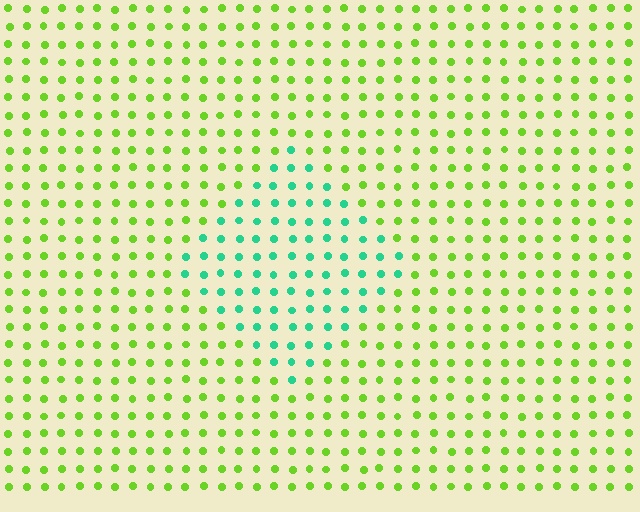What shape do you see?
I see a diamond.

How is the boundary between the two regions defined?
The boundary is defined purely by a slight shift in hue (about 60 degrees). Spacing, size, and orientation are identical on both sides.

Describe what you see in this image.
The image is filled with small lime elements in a uniform arrangement. A diamond-shaped region is visible where the elements are tinted to a slightly different hue, forming a subtle color boundary.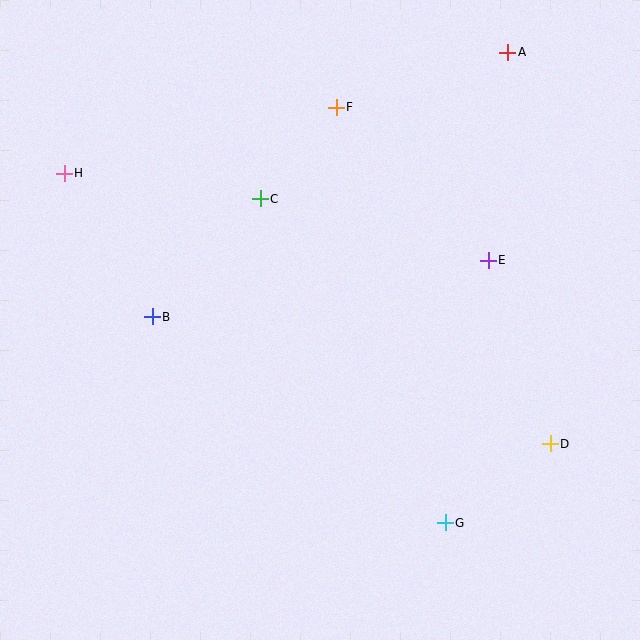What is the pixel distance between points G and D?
The distance between G and D is 132 pixels.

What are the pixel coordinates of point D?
Point D is at (550, 444).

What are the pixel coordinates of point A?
Point A is at (508, 52).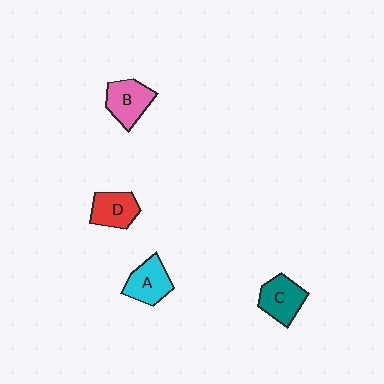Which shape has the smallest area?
Shape D (red).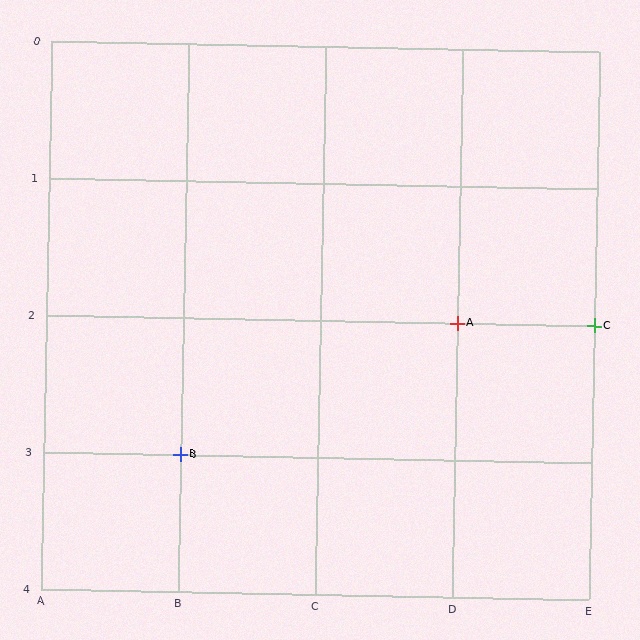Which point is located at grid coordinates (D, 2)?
Point A is at (D, 2).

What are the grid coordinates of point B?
Point B is at grid coordinates (B, 3).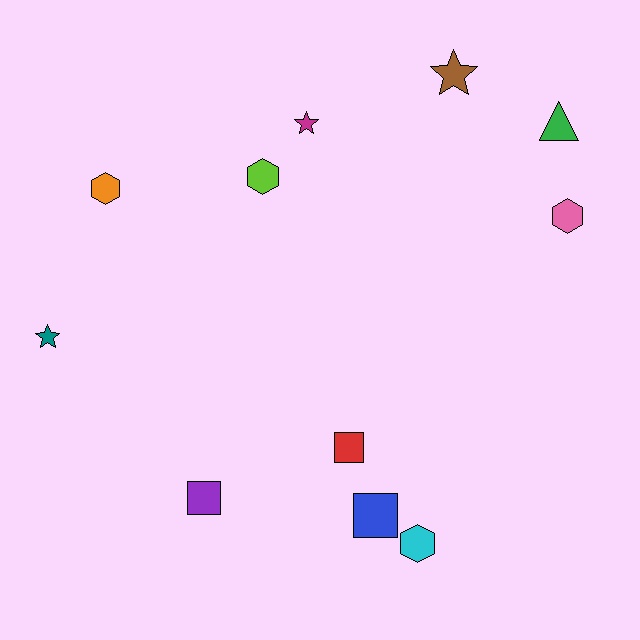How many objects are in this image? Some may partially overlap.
There are 11 objects.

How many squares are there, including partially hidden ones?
There are 3 squares.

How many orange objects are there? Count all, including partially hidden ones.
There is 1 orange object.